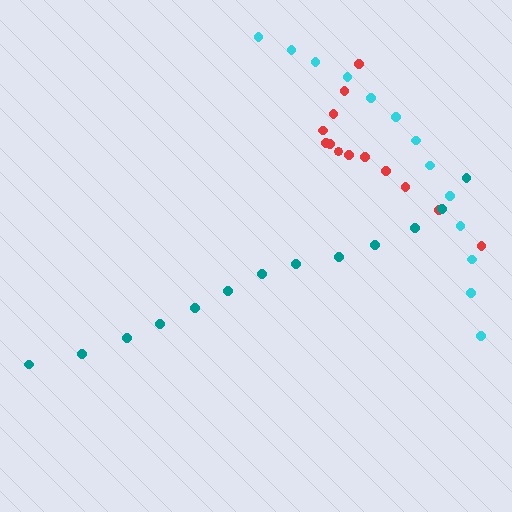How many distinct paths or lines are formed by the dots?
There are 3 distinct paths.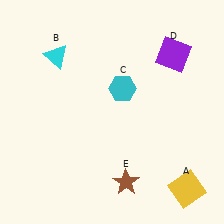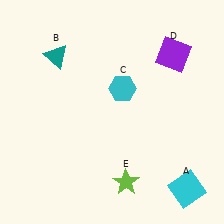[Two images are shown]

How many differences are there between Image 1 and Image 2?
There are 3 differences between the two images.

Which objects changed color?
A changed from yellow to cyan. B changed from cyan to teal. E changed from brown to lime.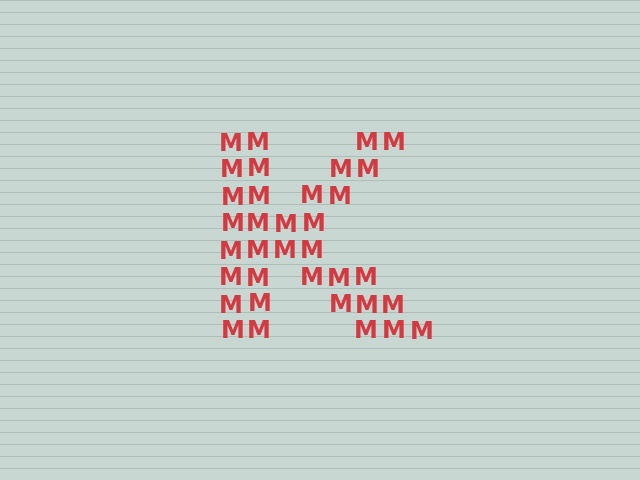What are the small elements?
The small elements are letter M's.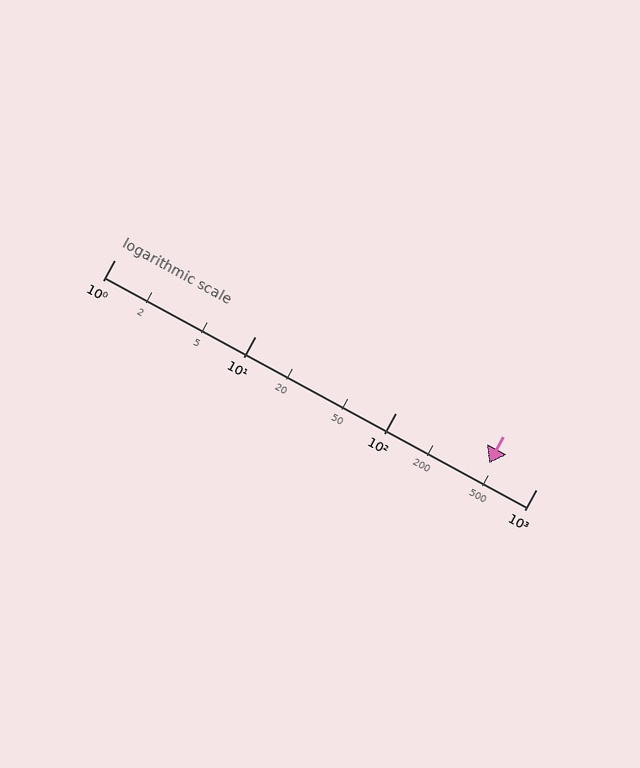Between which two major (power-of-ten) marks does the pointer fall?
The pointer is between 100 and 1000.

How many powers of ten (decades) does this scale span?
The scale spans 3 decades, from 1 to 1000.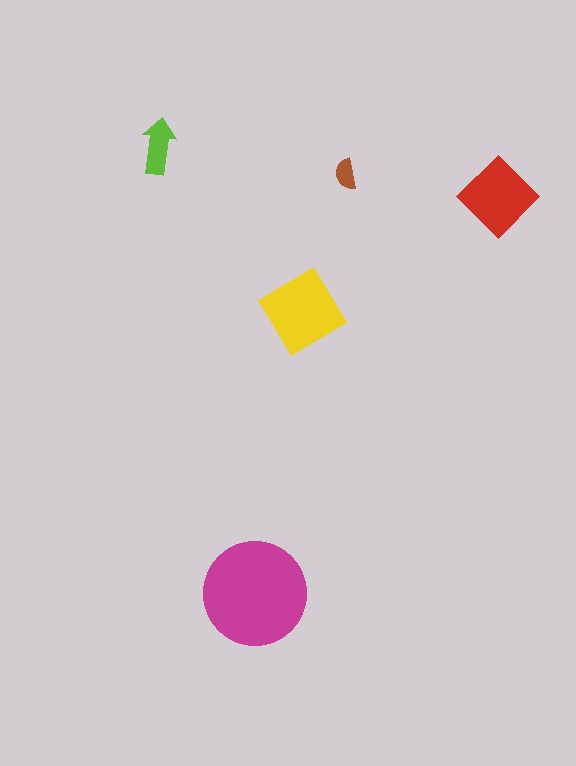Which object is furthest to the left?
The lime arrow is leftmost.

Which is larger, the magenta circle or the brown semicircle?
The magenta circle.